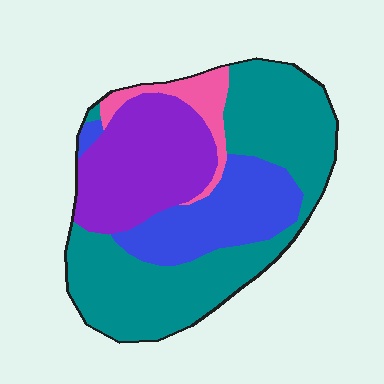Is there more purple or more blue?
Purple.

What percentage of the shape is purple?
Purple covers around 25% of the shape.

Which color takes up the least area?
Pink, at roughly 5%.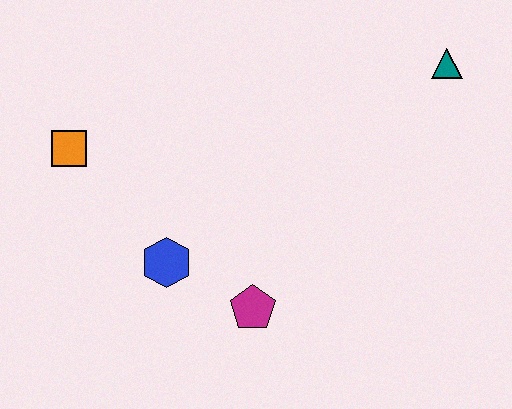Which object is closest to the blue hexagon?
The magenta pentagon is closest to the blue hexagon.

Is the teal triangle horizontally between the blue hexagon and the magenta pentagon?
No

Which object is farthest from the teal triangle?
The orange square is farthest from the teal triangle.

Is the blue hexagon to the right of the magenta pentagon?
No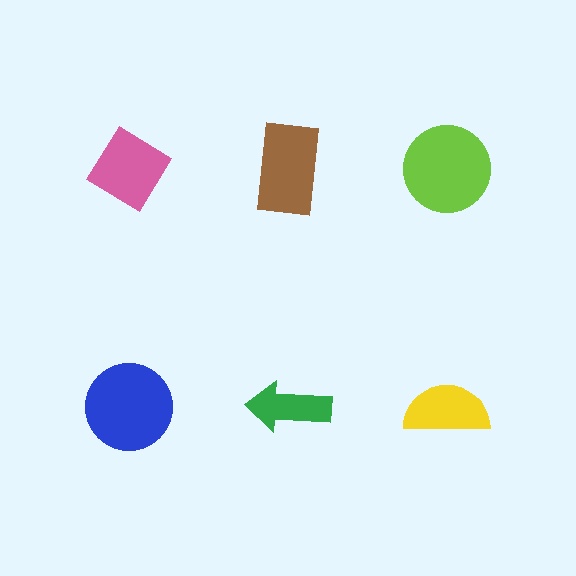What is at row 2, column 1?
A blue circle.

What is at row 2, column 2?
A green arrow.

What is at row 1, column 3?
A lime circle.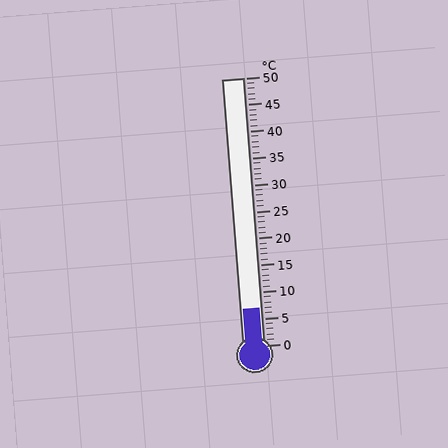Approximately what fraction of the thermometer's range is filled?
The thermometer is filled to approximately 15% of its range.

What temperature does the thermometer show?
The thermometer shows approximately 7°C.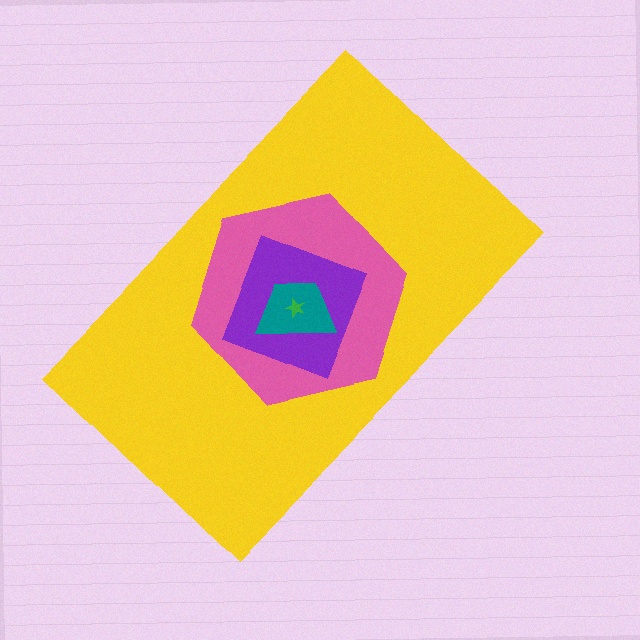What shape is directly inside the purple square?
The teal trapezoid.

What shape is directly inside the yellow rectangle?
The pink hexagon.